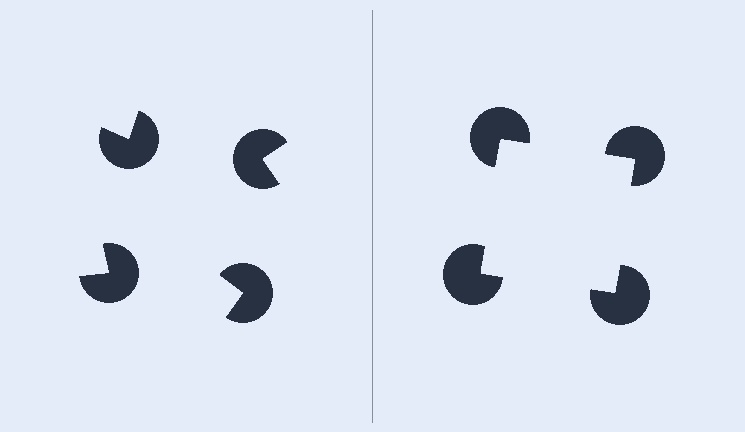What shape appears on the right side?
An illusory square.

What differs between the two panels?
The pac-man discs are positioned identically on both sides; only the wedge orientations differ. On the right they align to a square; on the left they are misaligned.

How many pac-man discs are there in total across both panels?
8 — 4 on each side.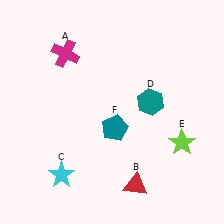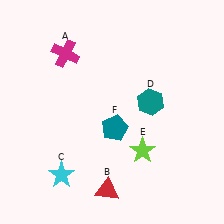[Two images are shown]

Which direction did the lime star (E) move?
The lime star (E) moved left.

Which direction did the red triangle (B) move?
The red triangle (B) moved left.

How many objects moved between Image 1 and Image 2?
2 objects moved between the two images.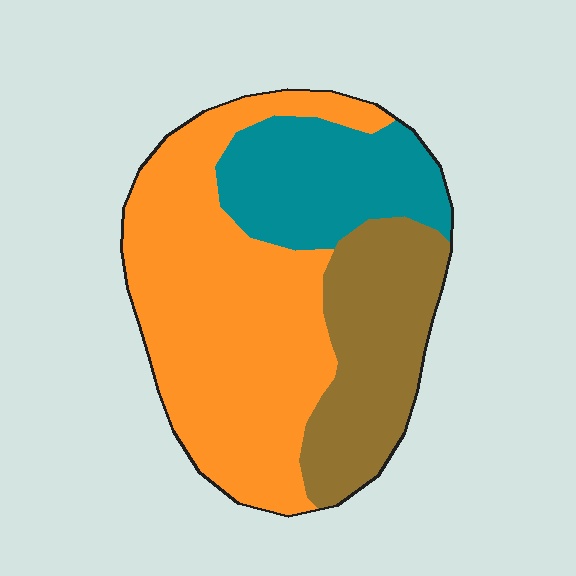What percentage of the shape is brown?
Brown takes up about one quarter (1/4) of the shape.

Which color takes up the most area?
Orange, at roughly 55%.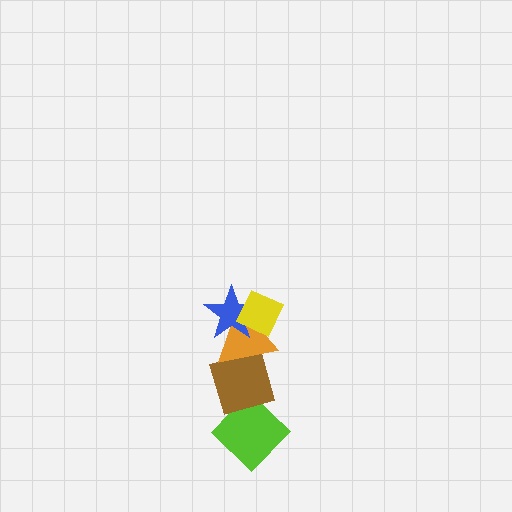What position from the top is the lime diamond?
The lime diamond is 5th from the top.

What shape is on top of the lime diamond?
The brown diamond is on top of the lime diamond.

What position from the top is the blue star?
The blue star is 2nd from the top.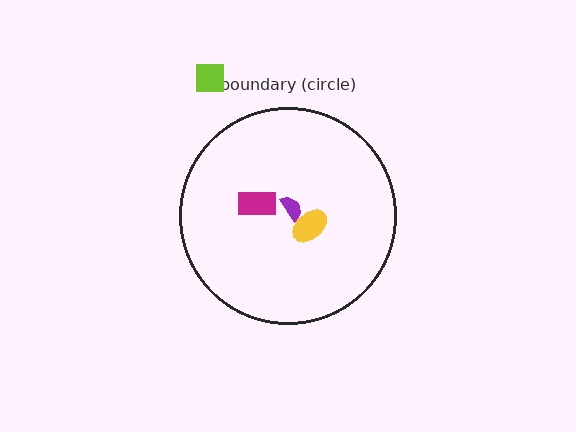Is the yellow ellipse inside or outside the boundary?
Inside.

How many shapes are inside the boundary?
3 inside, 1 outside.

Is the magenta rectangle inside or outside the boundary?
Inside.